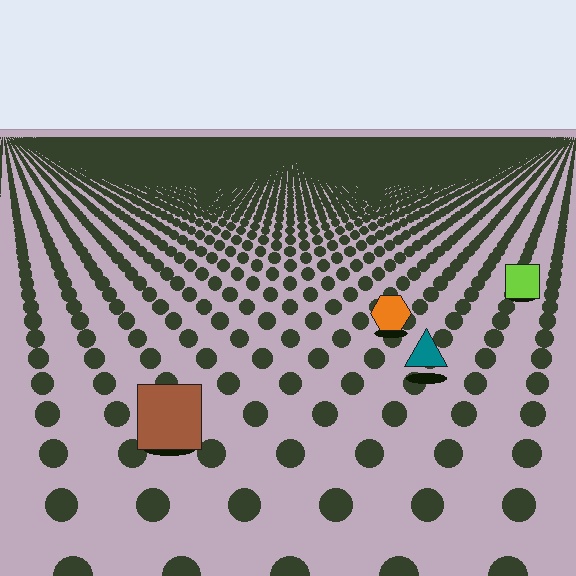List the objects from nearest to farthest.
From nearest to farthest: the brown square, the teal triangle, the orange hexagon, the lime square.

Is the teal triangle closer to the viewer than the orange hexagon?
Yes. The teal triangle is closer — you can tell from the texture gradient: the ground texture is coarser near it.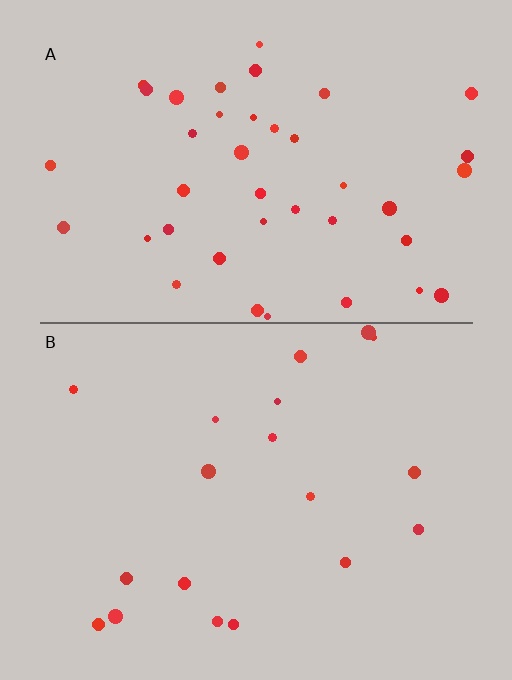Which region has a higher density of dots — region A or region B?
A (the top).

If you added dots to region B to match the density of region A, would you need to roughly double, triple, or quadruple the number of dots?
Approximately double.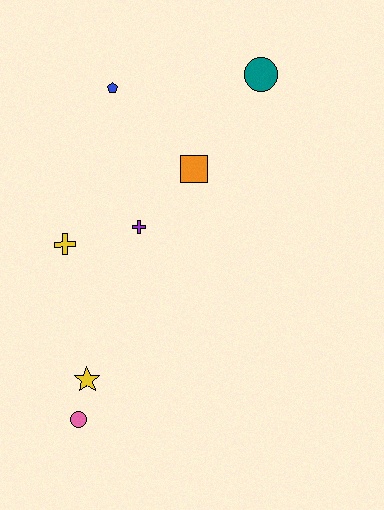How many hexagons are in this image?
There are no hexagons.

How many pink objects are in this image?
There is 1 pink object.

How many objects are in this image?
There are 7 objects.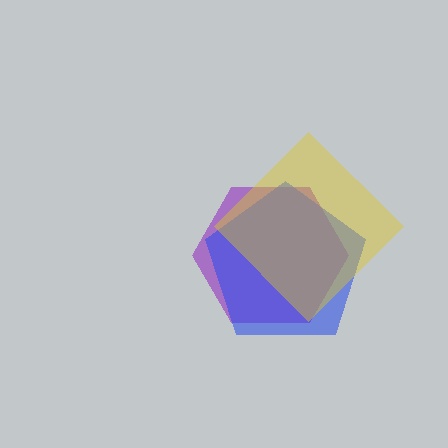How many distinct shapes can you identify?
There are 3 distinct shapes: a purple hexagon, a blue pentagon, a yellow diamond.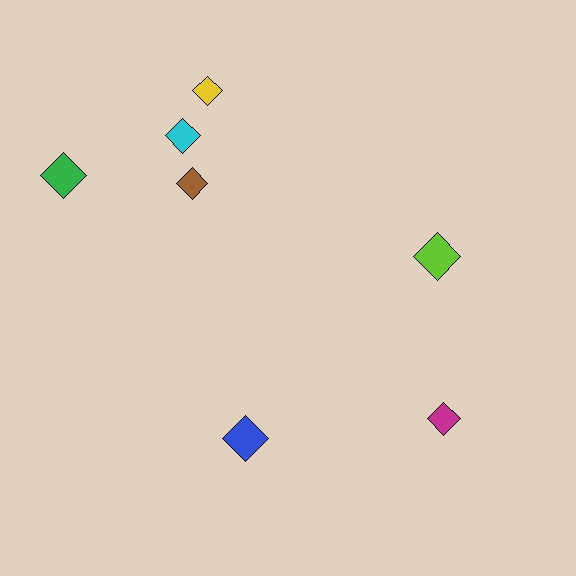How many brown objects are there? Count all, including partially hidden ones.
There is 1 brown object.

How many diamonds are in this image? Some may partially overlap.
There are 7 diamonds.